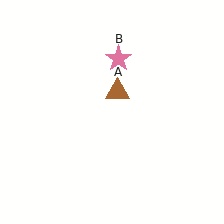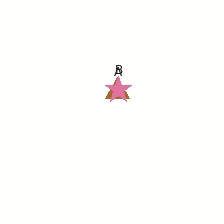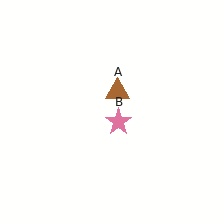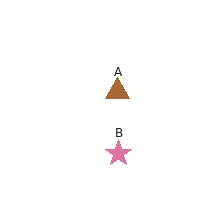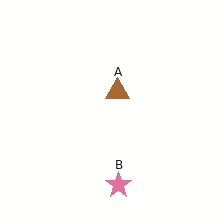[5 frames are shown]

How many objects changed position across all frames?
1 object changed position: pink star (object B).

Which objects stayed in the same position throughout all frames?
Brown triangle (object A) remained stationary.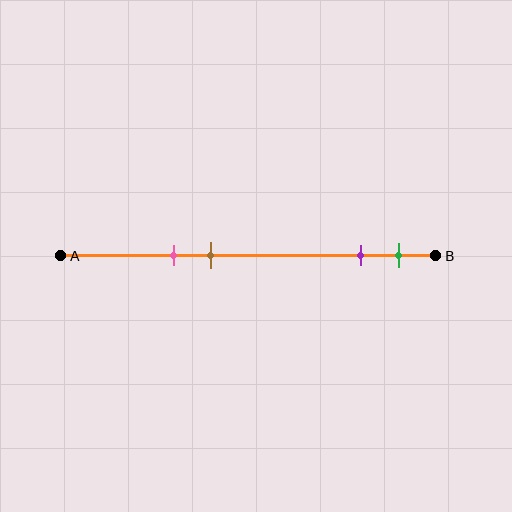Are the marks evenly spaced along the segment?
No, the marks are not evenly spaced.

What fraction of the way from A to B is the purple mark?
The purple mark is approximately 80% (0.8) of the way from A to B.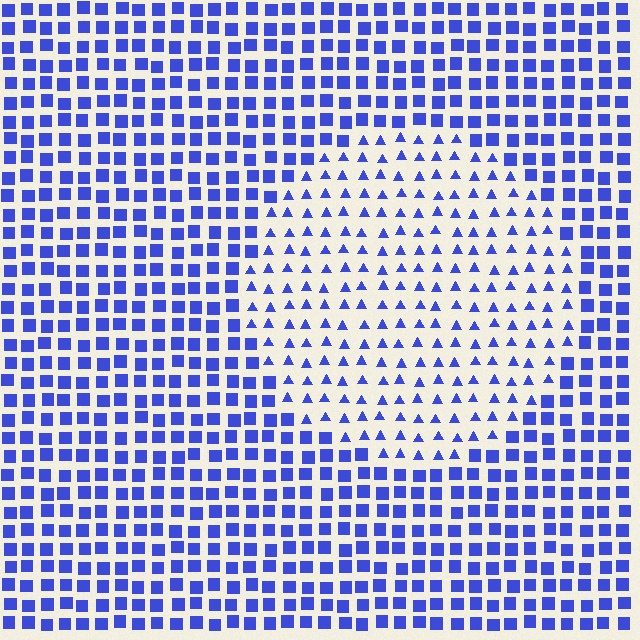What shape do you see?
I see a circle.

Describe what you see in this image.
The image is filled with small blue elements arranged in a uniform grid. A circle-shaped region contains triangles, while the surrounding area contains squares. The boundary is defined purely by the change in element shape.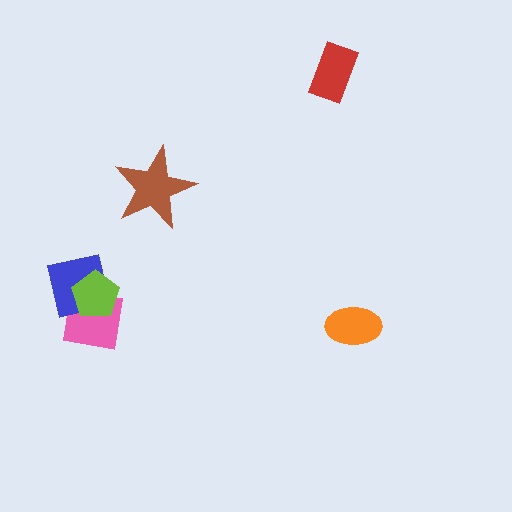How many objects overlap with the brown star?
0 objects overlap with the brown star.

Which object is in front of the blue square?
The lime pentagon is in front of the blue square.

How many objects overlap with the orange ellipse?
0 objects overlap with the orange ellipse.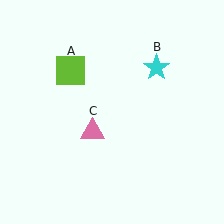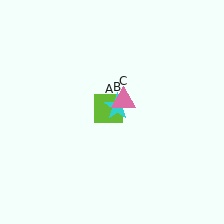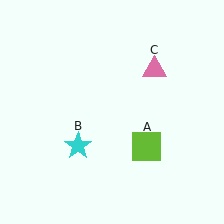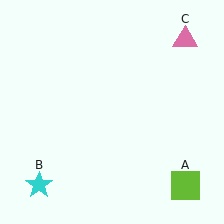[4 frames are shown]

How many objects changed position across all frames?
3 objects changed position: lime square (object A), cyan star (object B), pink triangle (object C).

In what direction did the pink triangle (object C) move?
The pink triangle (object C) moved up and to the right.